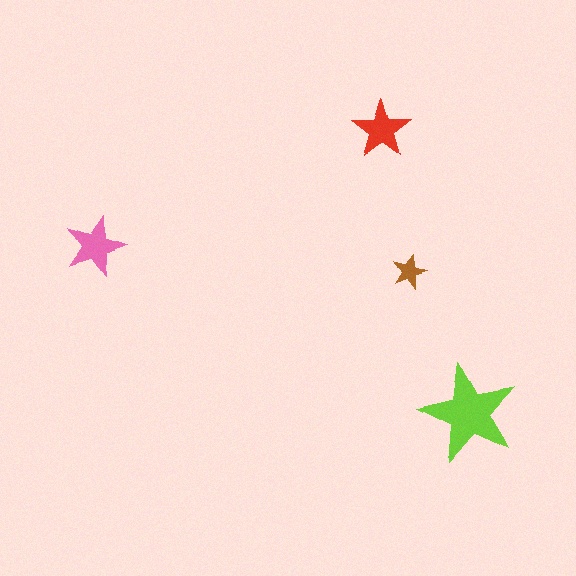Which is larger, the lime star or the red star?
The lime one.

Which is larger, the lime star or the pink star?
The lime one.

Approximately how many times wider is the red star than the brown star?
About 1.5 times wider.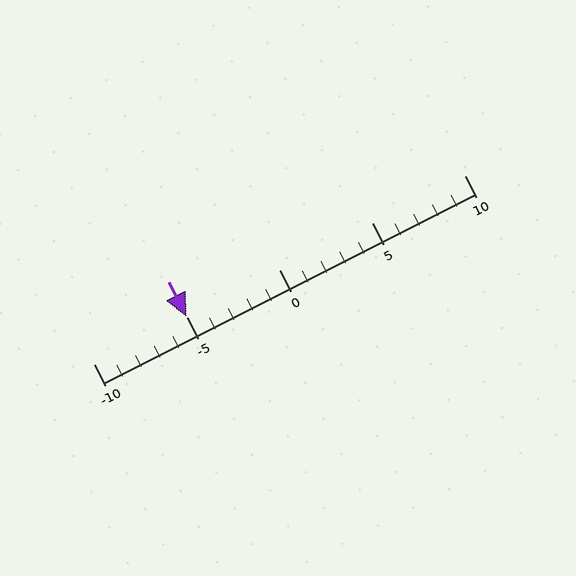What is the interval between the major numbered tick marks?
The major tick marks are spaced 5 units apart.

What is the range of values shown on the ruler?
The ruler shows values from -10 to 10.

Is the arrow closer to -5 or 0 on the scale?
The arrow is closer to -5.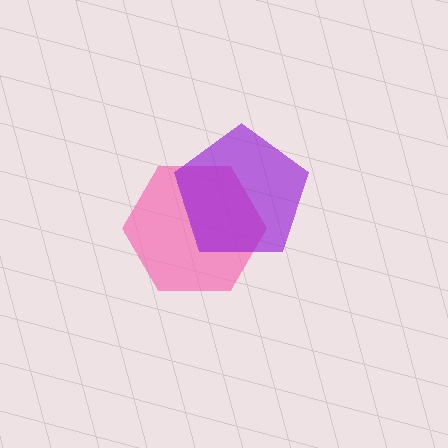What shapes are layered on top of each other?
The layered shapes are: a pink hexagon, a purple pentagon.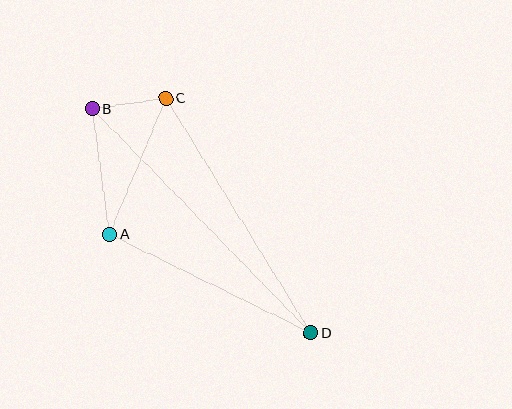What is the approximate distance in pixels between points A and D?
The distance between A and D is approximately 224 pixels.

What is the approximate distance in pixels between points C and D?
The distance between C and D is approximately 276 pixels.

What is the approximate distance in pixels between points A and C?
The distance between A and C is approximately 147 pixels.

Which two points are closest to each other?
Points B and C are closest to each other.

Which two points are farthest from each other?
Points B and D are farthest from each other.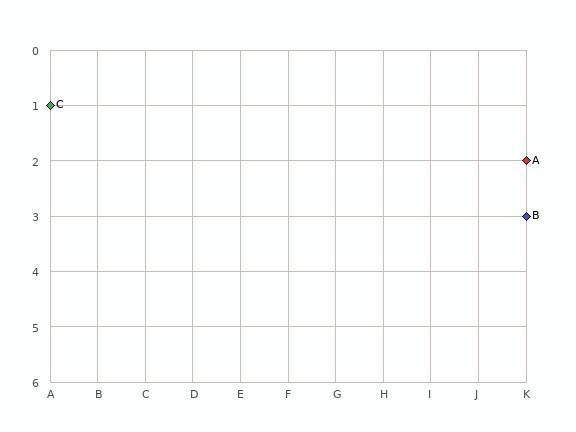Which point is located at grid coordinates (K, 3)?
Point B is at (K, 3).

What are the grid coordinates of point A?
Point A is at grid coordinates (K, 2).